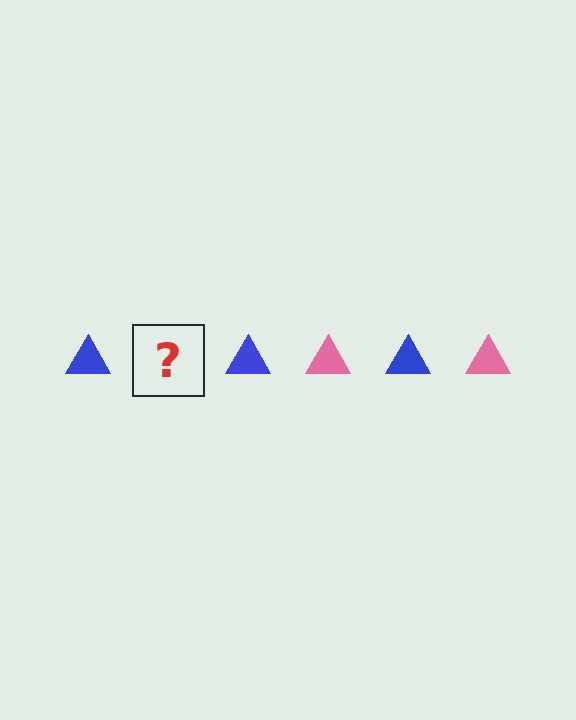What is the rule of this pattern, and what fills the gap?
The rule is that the pattern cycles through blue, pink triangles. The gap should be filled with a pink triangle.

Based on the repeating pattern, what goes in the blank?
The blank should be a pink triangle.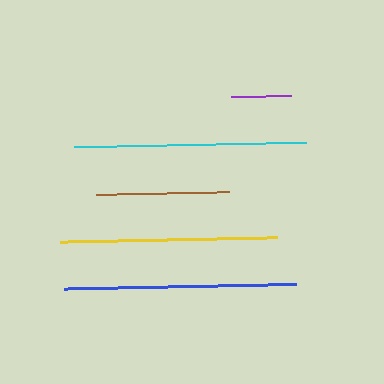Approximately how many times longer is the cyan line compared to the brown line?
The cyan line is approximately 1.7 times the length of the brown line.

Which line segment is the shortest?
The purple line is the shortest at approximately 61 pixels.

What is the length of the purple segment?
The purple segment is approximately 61 pixels long.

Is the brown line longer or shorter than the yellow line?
The yellow line is longer than the brown line.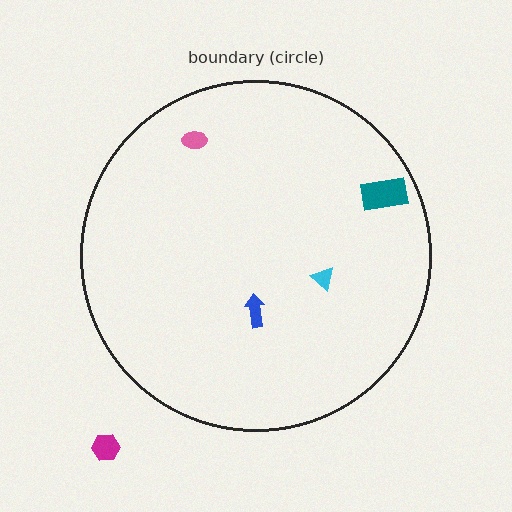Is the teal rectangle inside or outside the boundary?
Inside.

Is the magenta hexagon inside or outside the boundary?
Outside.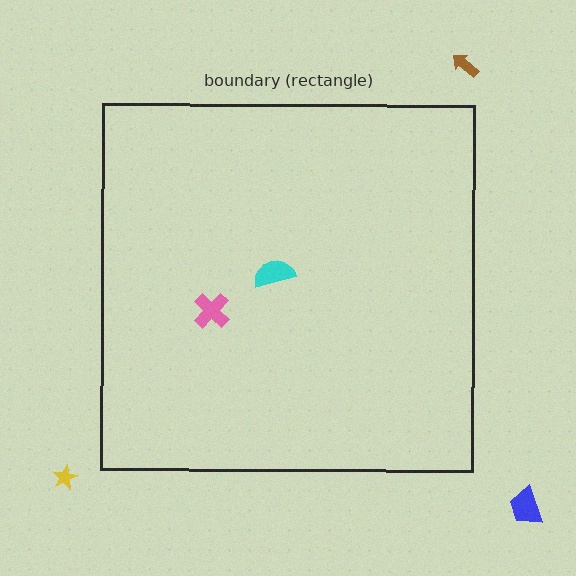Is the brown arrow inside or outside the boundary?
Outside.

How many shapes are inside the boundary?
2 inside, 3 outside.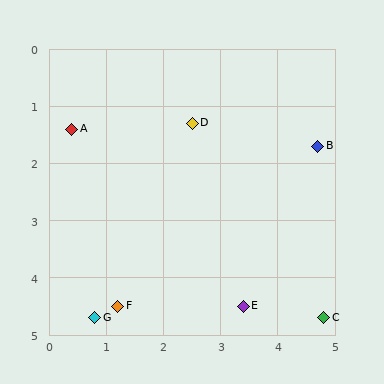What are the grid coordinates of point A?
Point A is at approximately (0.4, 1.4).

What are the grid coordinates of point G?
Point G is at approximately (0.8, 4.7).